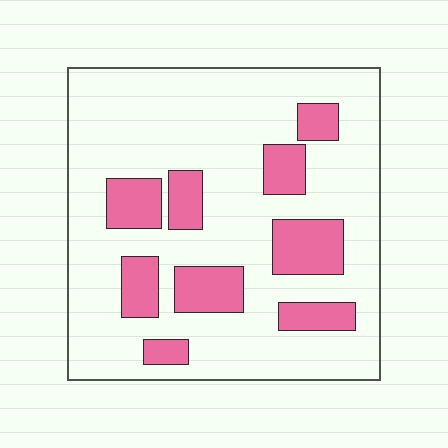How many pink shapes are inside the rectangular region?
9.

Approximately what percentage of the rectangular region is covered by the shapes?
Approximately 20%.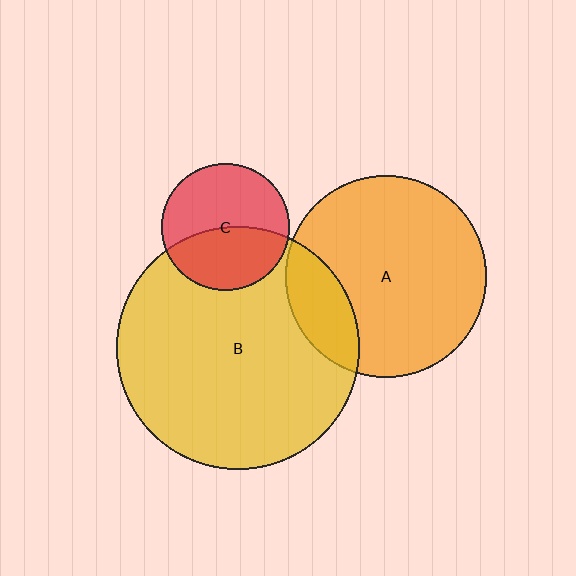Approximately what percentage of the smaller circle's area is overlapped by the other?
Approximately 45%.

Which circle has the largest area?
Circle B (yellow).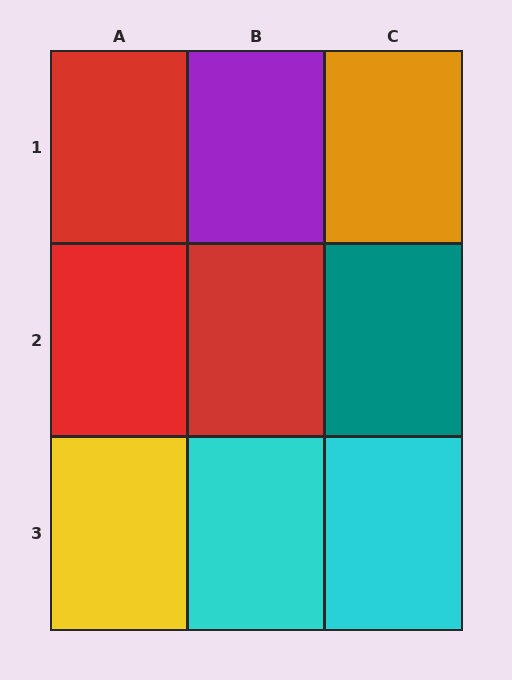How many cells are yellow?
1 cell is yellow.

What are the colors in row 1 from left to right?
Red, purple, orange.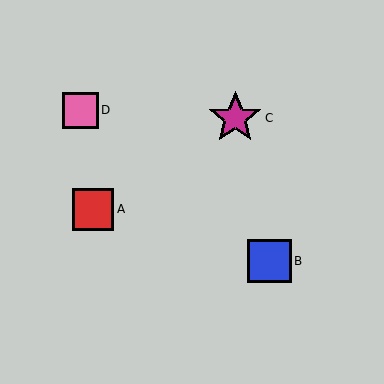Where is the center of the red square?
The center of the red square is at (93, 209).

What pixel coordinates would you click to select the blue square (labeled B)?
Click at (269, 261) to select the blue square B.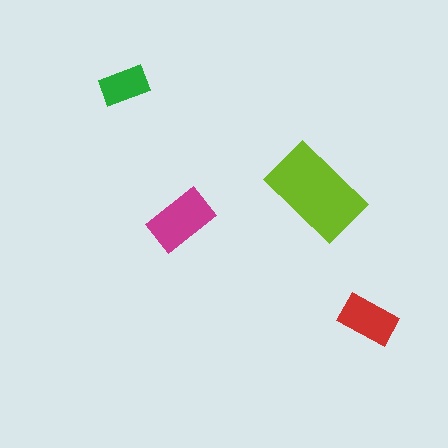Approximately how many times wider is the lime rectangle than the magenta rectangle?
About 1.5 times wider.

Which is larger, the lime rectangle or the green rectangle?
The lime one.